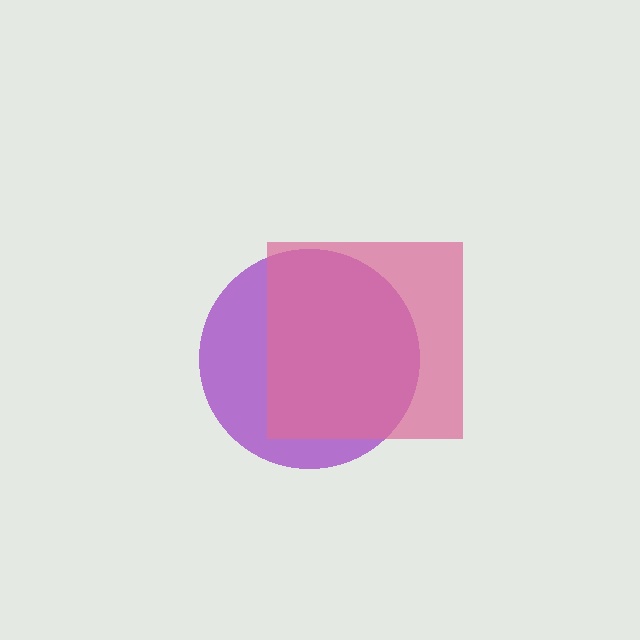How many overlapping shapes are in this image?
There are 2 overlapping shapes in the image.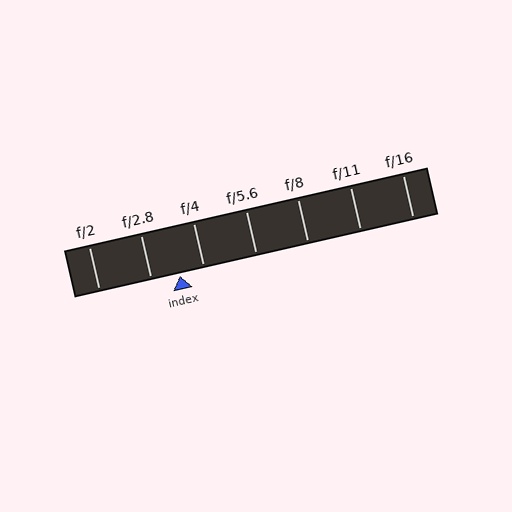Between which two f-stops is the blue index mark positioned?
The index mark is between f/2.8 and f/4.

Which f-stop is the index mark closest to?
The index mark is closest to f/4.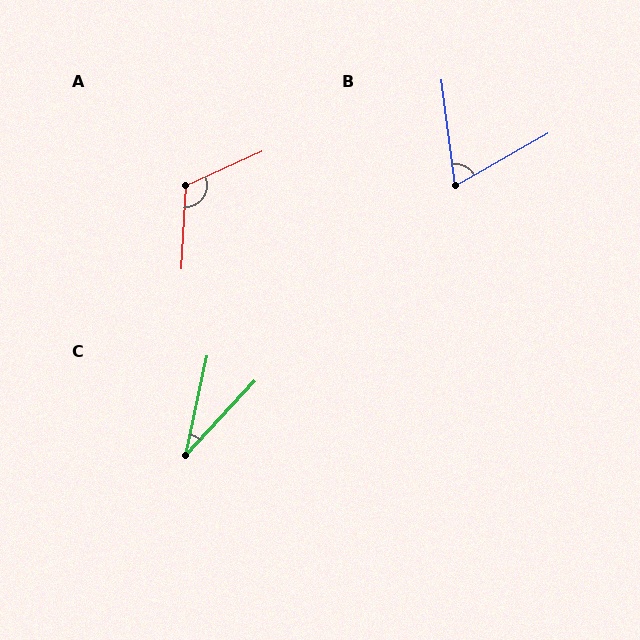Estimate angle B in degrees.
Approximately 68 degrees.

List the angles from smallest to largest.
C (31°), B (68°), A (118°).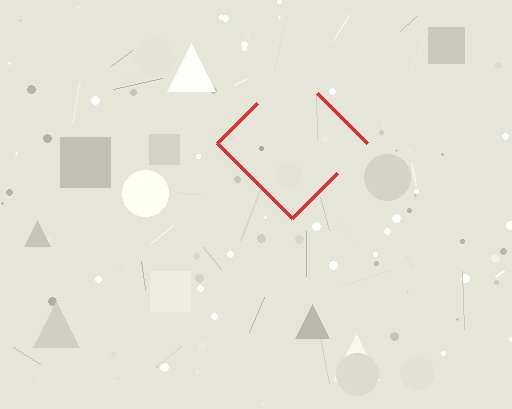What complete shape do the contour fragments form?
The contour fragments form a diamond.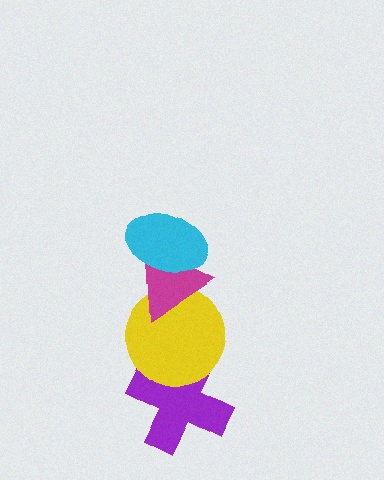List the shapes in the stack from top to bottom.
From top to bottom: the cyan ellipse, the magenta triangle, the yellow circle, the purple cross.